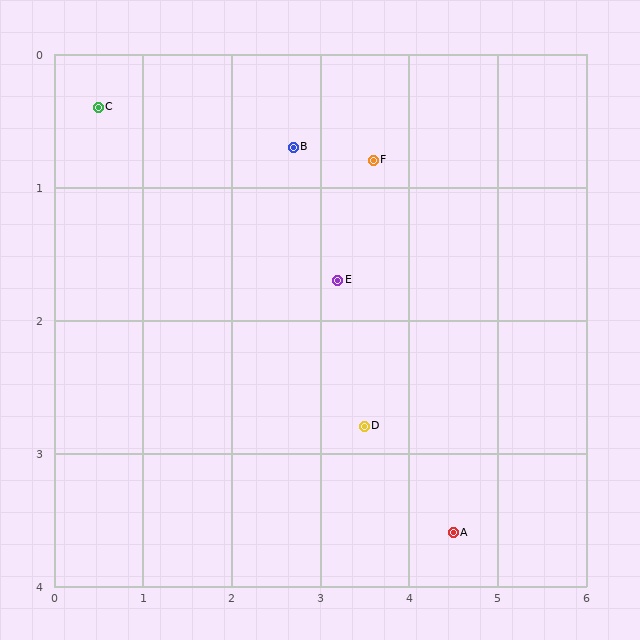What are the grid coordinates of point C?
Point C is at approximately (0.5, 0.4).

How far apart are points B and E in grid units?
Points B and E are about 1.1 grid units apart.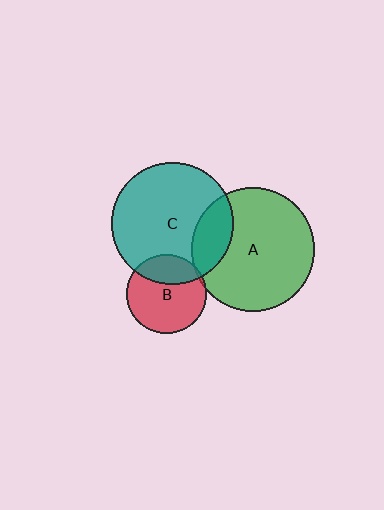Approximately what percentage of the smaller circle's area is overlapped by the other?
Approximately 30%.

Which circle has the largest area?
Circle A (green).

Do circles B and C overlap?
Yes.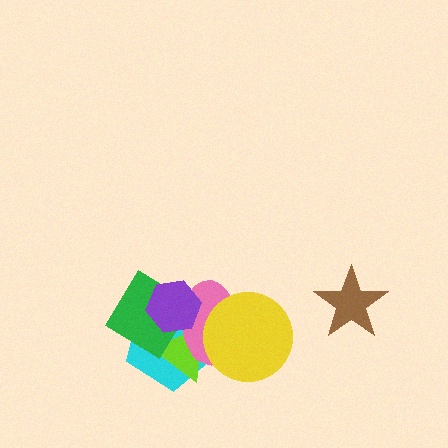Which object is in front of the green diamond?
The purple hexagon is in front of the green diamond.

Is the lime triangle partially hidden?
Yes, it is partially covered by another shape.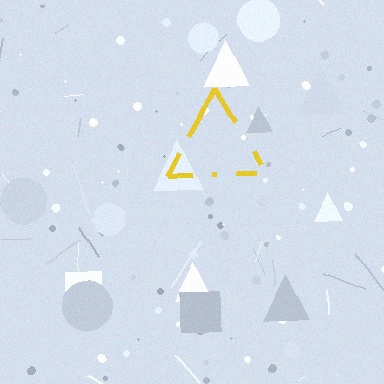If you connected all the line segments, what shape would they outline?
They would outline a triangle.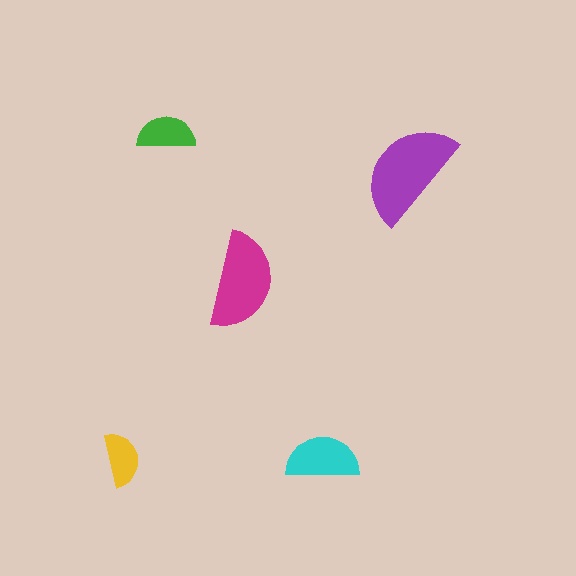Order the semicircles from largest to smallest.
the purple one, the magenta one, the cyan one, the green one, the yellow one.